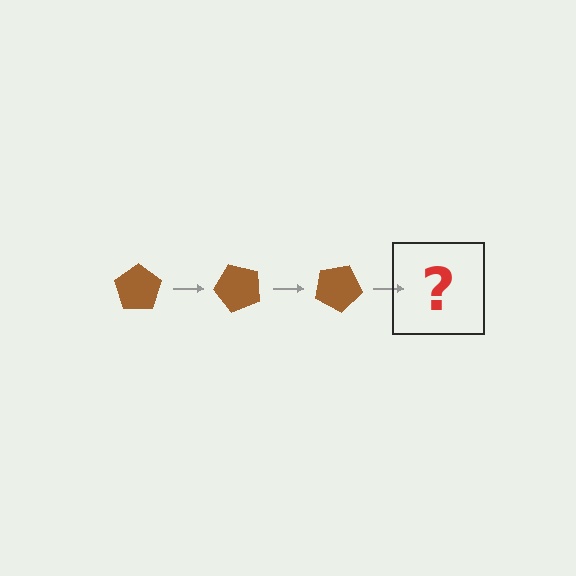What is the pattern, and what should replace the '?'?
The pattern is that the pentagon rotates 50 degrees each step. The '?' should be a brown pentagon rotated 150 degrees.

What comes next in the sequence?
The next element should be a brown pentagon rotated 150 degrees.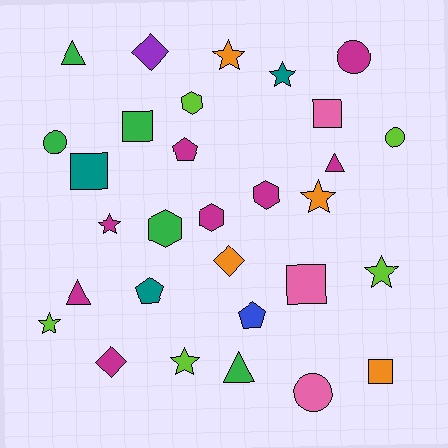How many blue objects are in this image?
There is 1 blue object.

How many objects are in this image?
There are 30 objects.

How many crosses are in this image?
There are no crosses.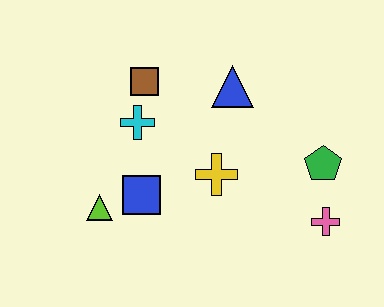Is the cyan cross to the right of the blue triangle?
No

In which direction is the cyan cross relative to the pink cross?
The cyan cross is to the left of the pink cross.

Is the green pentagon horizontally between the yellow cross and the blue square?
No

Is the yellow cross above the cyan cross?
No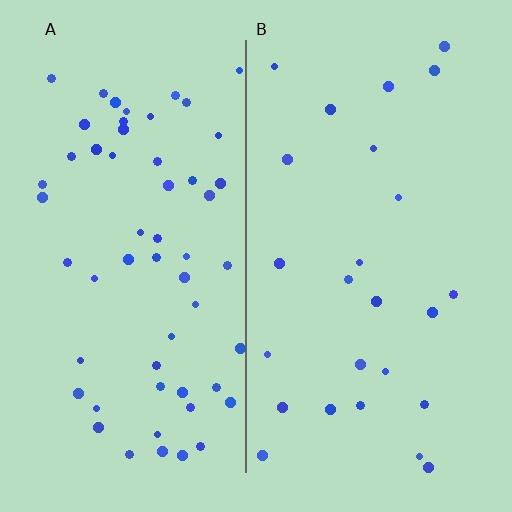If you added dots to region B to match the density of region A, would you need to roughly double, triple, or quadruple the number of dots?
Approximately double.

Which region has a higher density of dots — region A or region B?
A (the left).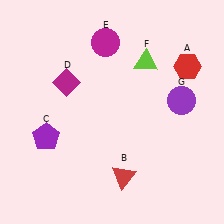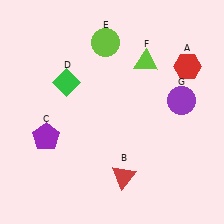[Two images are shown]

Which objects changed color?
D changed from magenta to green. E changed from magenta to lime.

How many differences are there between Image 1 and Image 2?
There are 2 differences between the two images.